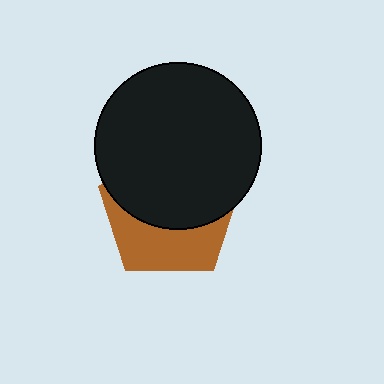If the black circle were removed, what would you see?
You would see the complete brown pentagon.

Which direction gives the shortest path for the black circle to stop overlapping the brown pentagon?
Moving up gives the shortest separation.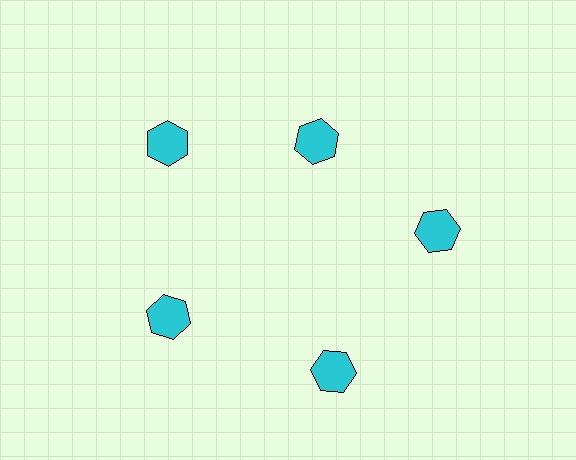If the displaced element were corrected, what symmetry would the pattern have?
It would have 5-fold rotational symmetry — the pattern would map onto itself every 72 degrees.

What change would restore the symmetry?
The symmetry would be restored by moving it outward, back onto the ring so that all 5 hexagons sit at equal angles and equal distance from the center.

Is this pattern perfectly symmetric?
No. The 5 cyan hexagons are arranged in a ring, but one element near the 1 o'clock position is pulled inward toward the center, breaking the 5-fold rotational symmetry.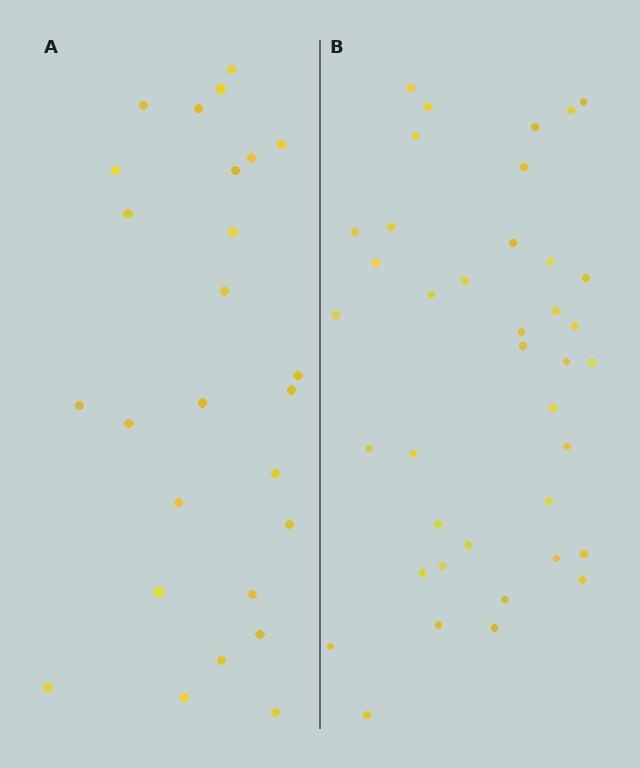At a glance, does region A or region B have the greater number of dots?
Region B (the right region) has more dots.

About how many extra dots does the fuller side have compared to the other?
Region B has approximately 15 more dots than region A.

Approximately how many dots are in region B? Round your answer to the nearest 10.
About 40 dots. (The exact count is 39, which rounds to 40.)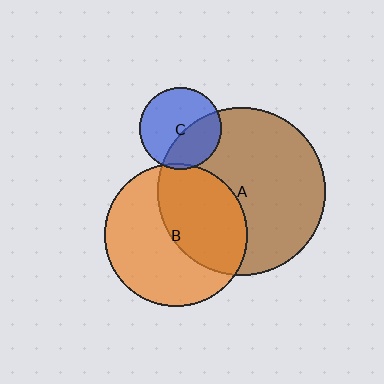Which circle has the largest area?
Circle A (brown).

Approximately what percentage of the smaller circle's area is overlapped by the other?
Approximately 45%.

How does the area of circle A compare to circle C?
Approximately 4.3 times.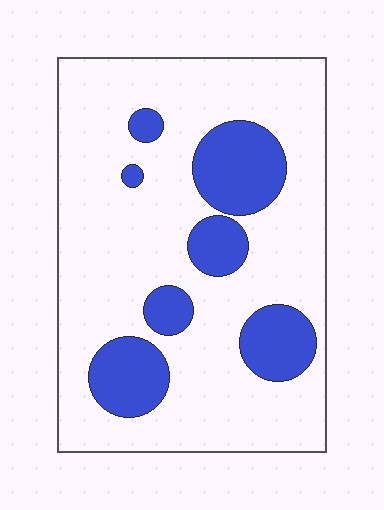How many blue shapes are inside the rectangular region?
7.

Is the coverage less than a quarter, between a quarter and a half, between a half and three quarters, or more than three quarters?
Less than a quarter.